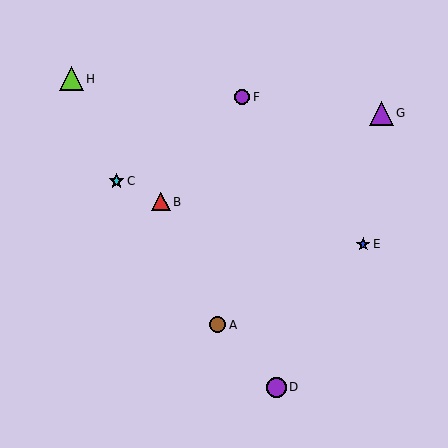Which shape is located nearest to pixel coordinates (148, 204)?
The red triangle (labeled B) at (161, 202) is nearest to that location.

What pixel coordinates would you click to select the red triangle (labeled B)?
Click at (161, 202) to select the red triangle B.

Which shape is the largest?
The purple triangle (labeled G) is the largest.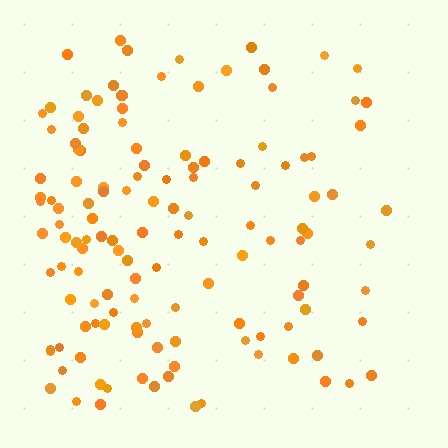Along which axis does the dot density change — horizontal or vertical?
Horizontal.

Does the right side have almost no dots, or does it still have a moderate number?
Still a moderate number, just noticeably fewer than the left.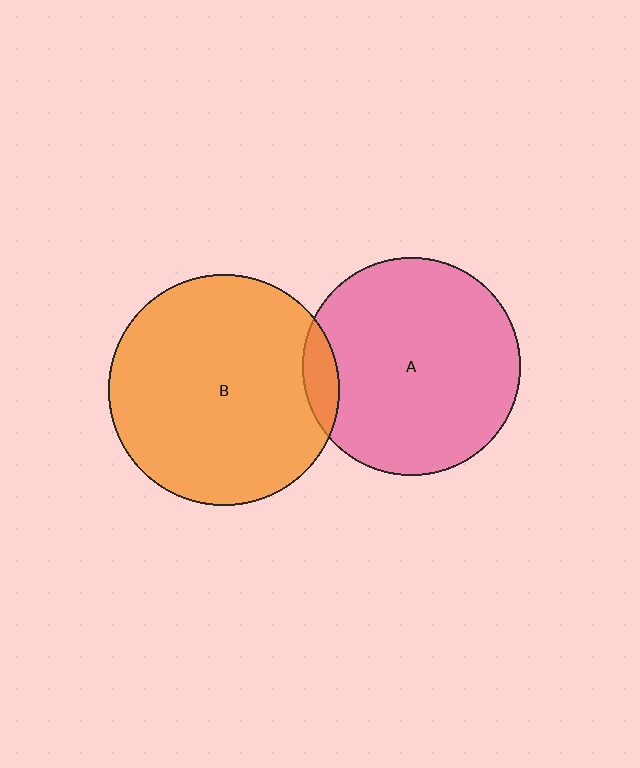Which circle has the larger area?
Circle B (orange).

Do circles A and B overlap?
Yes.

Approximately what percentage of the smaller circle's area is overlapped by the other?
Approximately 10%.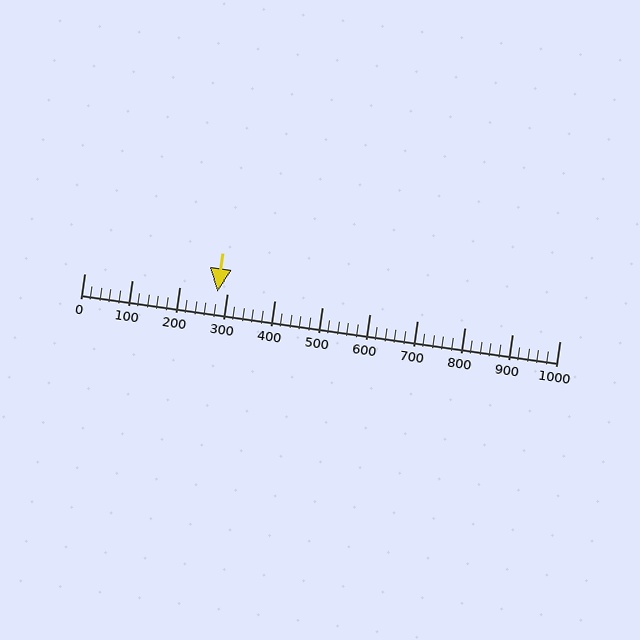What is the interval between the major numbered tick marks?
The major tick marks are spaced 100 units apart.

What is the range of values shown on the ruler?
The ruler shows values from 0 to 1000.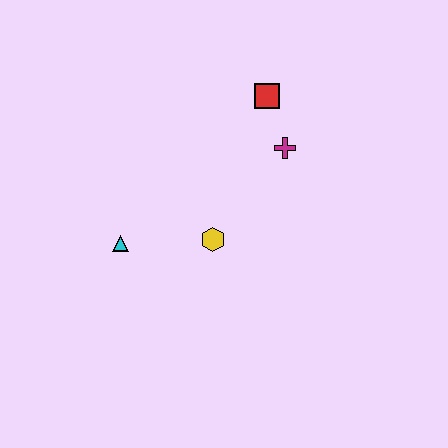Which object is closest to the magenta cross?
The red square is closest to the magenta cross.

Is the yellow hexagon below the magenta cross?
Yes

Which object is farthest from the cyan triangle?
The red square is farthest from the cyan triangle.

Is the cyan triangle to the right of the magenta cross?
No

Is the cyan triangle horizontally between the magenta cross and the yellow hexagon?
No